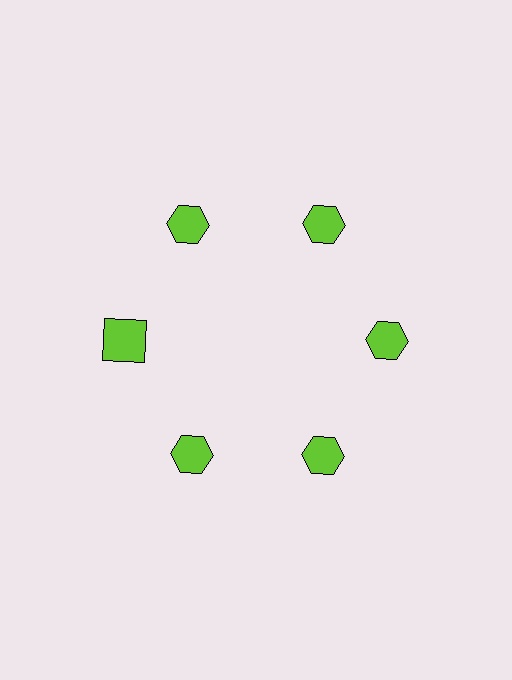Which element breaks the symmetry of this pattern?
The lime square at roughly the 9 o'clock position breaks the symmetry. All other shapes are lime hexagons.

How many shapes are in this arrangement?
There are 6 shapes arranged in a ring pattern.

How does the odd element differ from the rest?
It has a different shape: square instead of hexagon.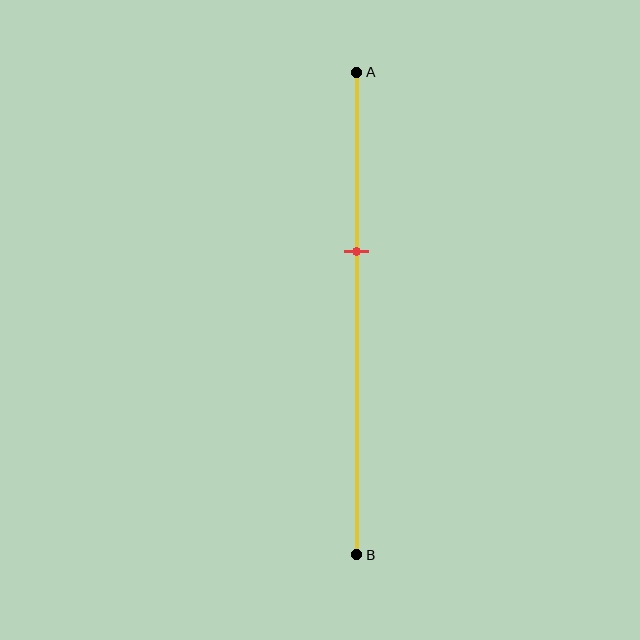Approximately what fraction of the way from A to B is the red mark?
The red mark is approximately 35% of the way from A to B.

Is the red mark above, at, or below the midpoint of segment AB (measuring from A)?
The red mark is above the midpoint of segment AB.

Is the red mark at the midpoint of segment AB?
No, the mark is at about 35% from A, not at the 50% midpoint.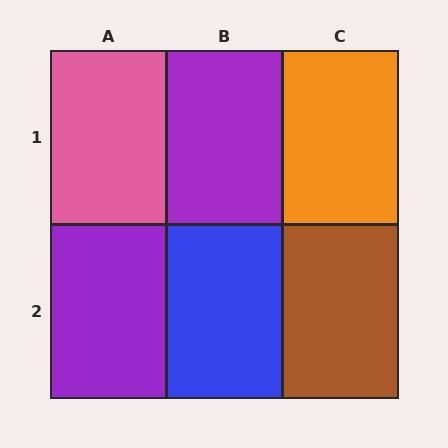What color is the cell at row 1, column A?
Pink.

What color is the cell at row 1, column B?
Purple.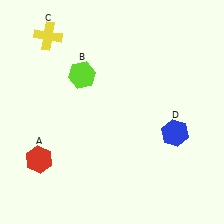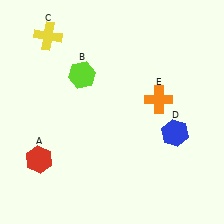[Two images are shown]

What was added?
An orange cross (E) was added in Image 2.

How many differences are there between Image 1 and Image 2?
There is 1 difference between the two images.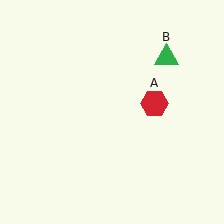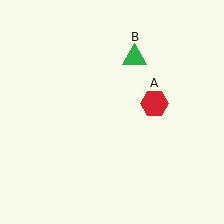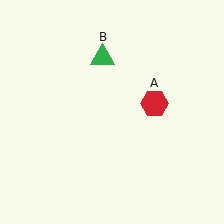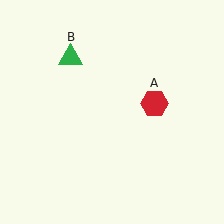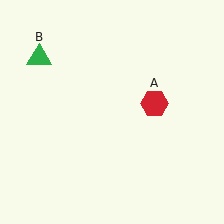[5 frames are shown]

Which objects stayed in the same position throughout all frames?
Red hexagon (object A) remained stationary.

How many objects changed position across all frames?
1 object changed position: green triangle (object B).